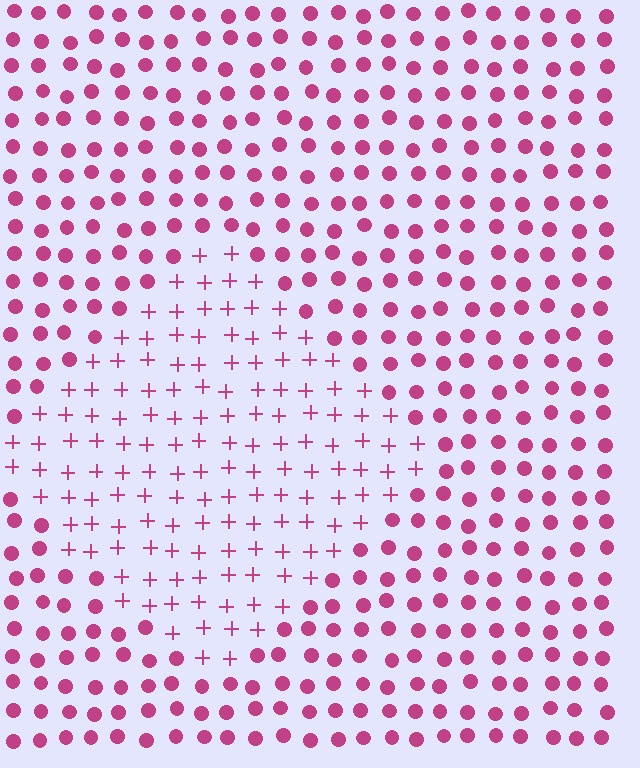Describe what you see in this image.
The image is filled with small magenta elements arranged in a uniform grid. A diamond-shaped region contains plus signs, while the surrounding area contains circles. The boundary is defined purely by the change in element shape.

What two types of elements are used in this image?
The image uses plus signs inside the diamond region and circles outside it.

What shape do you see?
I see a diamond.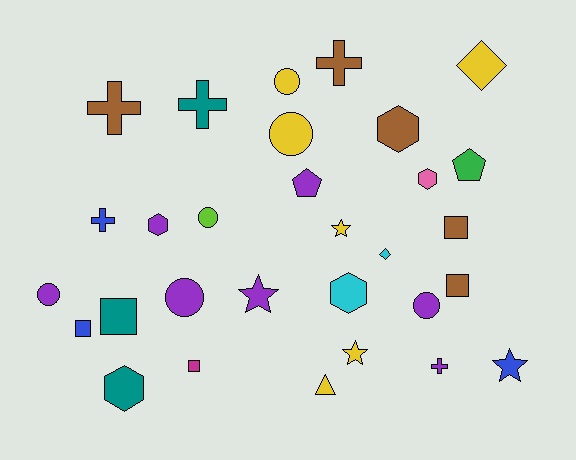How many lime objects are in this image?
There is 1 lime object.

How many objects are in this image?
There are 30 objects.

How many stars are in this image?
There are 4 stars.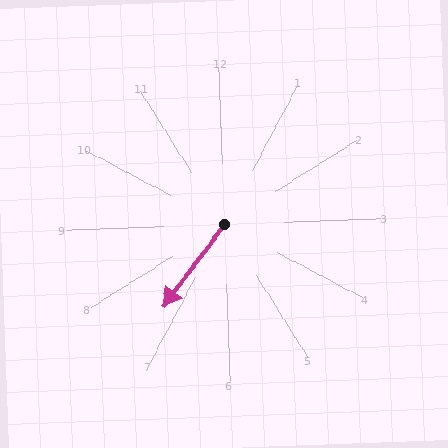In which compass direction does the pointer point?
Southwest.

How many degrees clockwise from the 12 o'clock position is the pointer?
Approximately 219 degrees.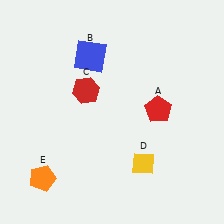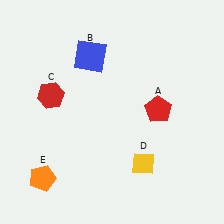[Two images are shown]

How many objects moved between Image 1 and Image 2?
1 object moved between the two images.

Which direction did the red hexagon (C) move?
The red hexagon (C) moved left.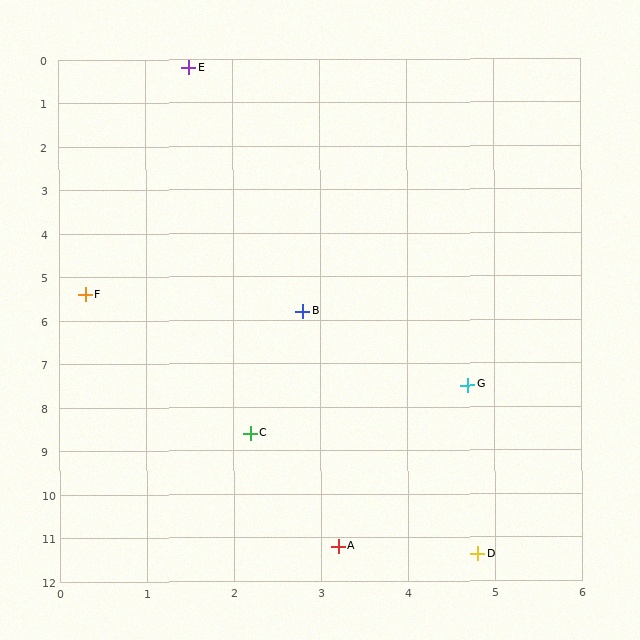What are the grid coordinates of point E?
Point E is at approximately (1.5, 0.2).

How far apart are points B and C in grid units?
Points B and C are about 2.9 grid units apart.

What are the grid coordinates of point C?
Point C is at approximately (2.2, 8.6).